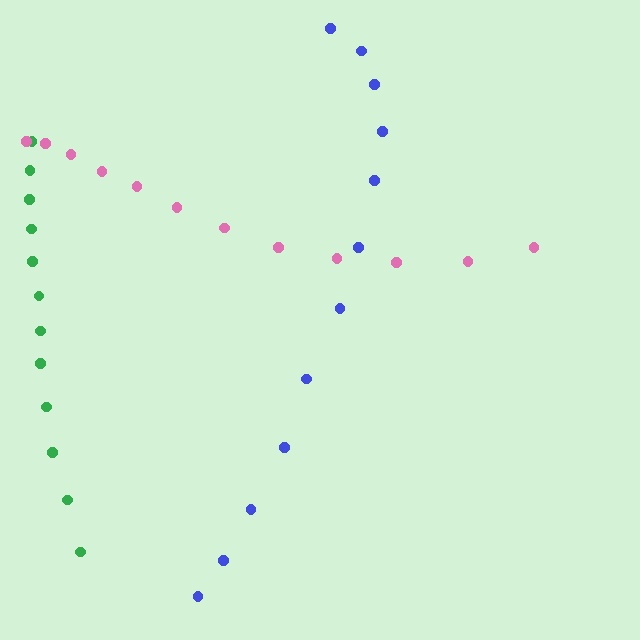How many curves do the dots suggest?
There are 3 distinct paths.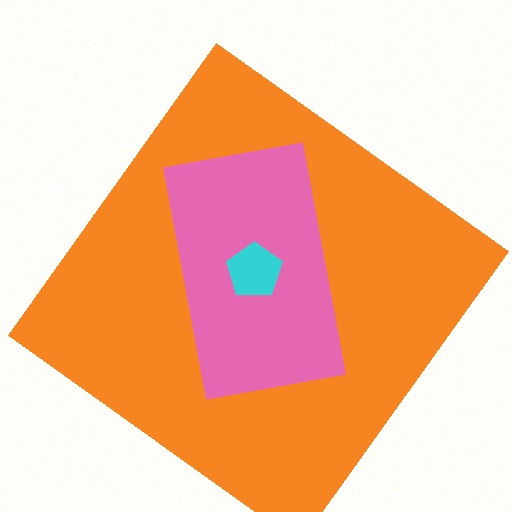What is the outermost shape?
The orange diamond.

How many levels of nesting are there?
3.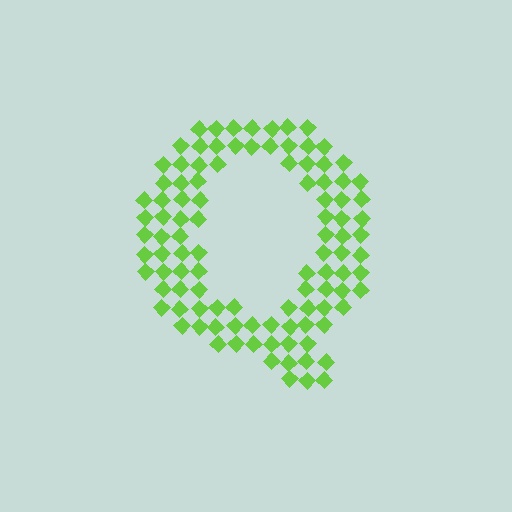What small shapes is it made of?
It is made of small diamonds.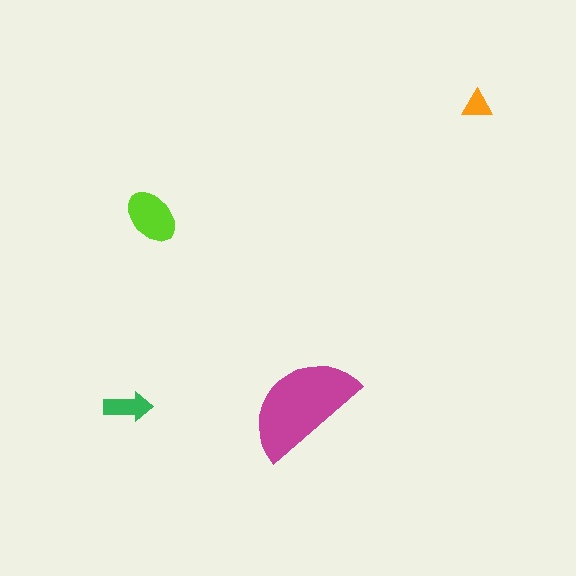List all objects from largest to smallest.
The magenta semicircle, the lime ellipse, the green arrow, the orange triangle.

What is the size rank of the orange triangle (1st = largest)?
4th.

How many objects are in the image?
There are 4 objects in the image.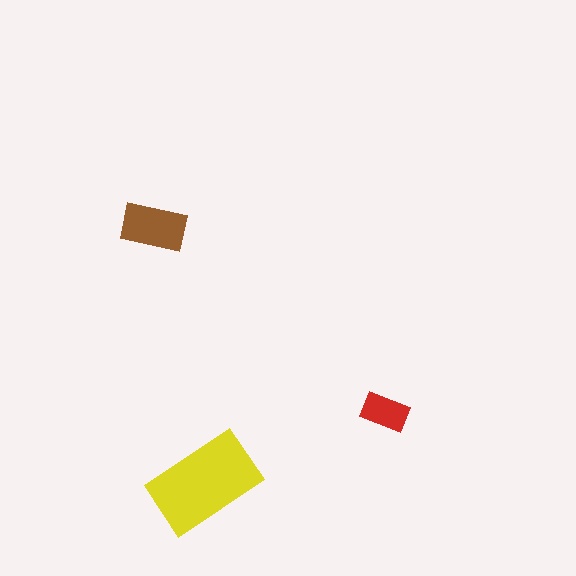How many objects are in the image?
There are 3 objects in the image.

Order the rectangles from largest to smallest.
the yellow one, the brown one, the red one.